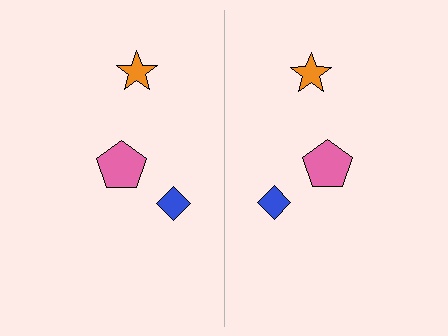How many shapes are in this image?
There are 6 shapes in this image.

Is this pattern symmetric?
Yes, this pattern has bilateral (reflection) symmetry.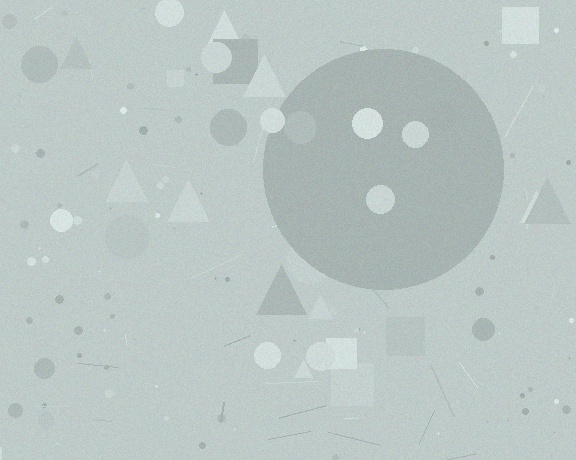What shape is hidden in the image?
A circle is hidden in the image.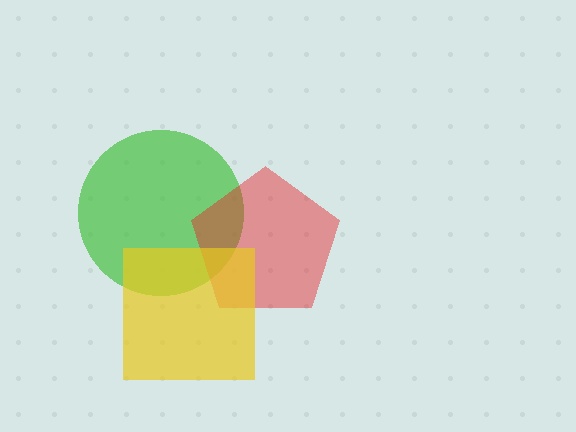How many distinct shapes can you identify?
There are 3 distinct shapes: a green circle, a red pentagon, a yellow square.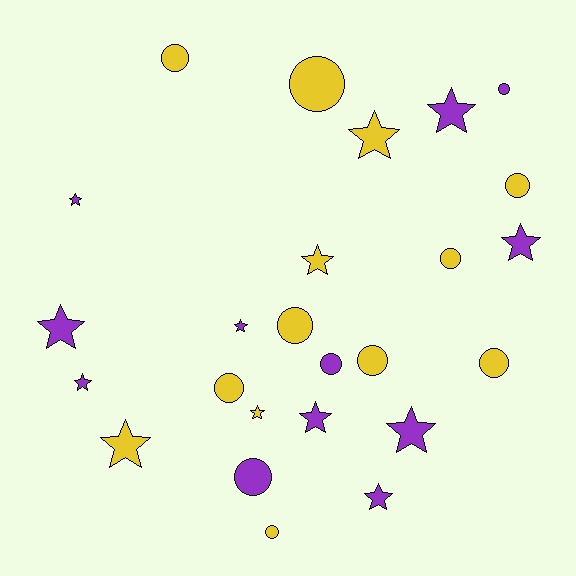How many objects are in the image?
There are 25 objects.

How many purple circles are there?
There are 3 purple circles.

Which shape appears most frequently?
Star, with 13 objects.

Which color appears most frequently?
Yellow, with 13 objects.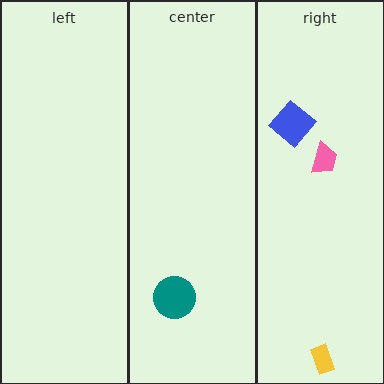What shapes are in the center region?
The teal circle.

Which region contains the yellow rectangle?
The right region.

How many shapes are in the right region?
3.